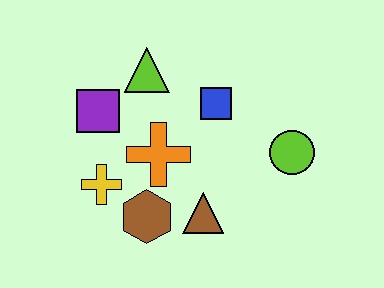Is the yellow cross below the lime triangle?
Yes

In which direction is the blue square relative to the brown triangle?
The blue square is above the brown triangle.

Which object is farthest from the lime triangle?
The lime circle is farthest from the lime triangle.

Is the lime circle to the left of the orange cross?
No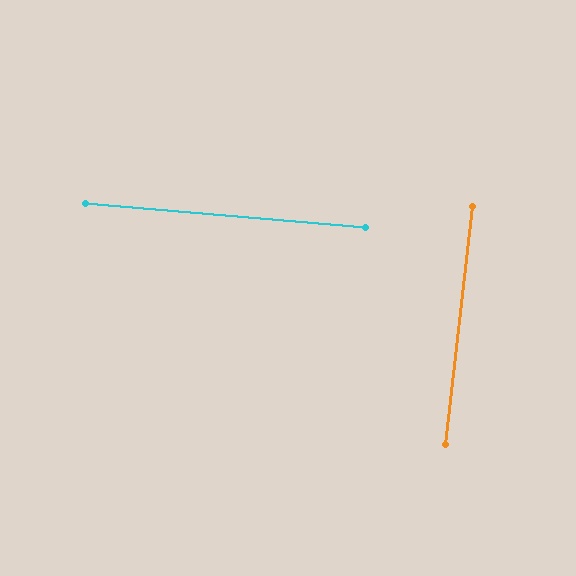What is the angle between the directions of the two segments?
Approximately 88 degrees.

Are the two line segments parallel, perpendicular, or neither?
Perpendicular — they meet at approximately 88°.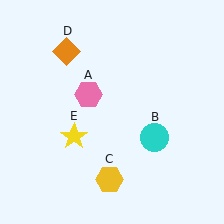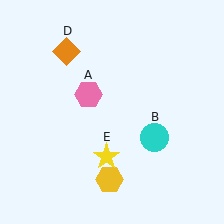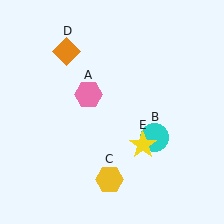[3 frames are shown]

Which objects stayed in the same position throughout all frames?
Pink hexagon (object A) and cyan circle (object B) and yellow hexagon (object C) and orange diamond (object D) remained stationary.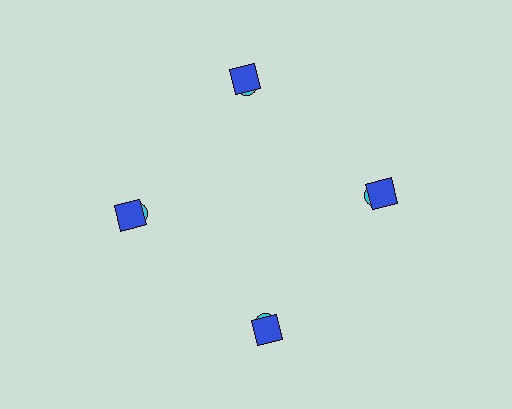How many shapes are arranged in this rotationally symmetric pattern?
There are 8 shapes, arranged in 4 groups of 2.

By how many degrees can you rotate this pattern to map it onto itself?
The pattern maps onto itself every 90 degrees of rotation.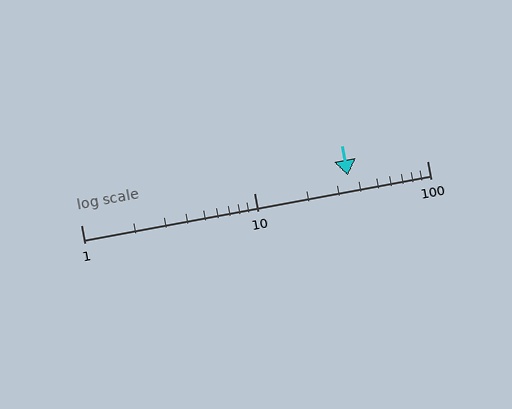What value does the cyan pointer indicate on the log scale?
The pointer indicates approximately 35.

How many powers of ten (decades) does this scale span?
The scale spans 2 decades, from 1 to 100.